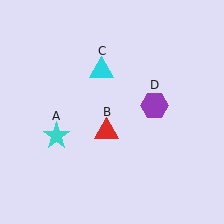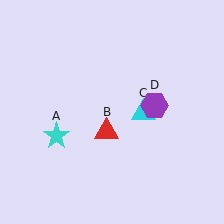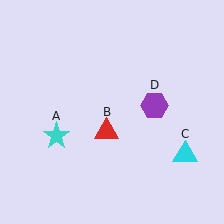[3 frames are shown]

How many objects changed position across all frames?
1 object changed position: cyan triangle (object C).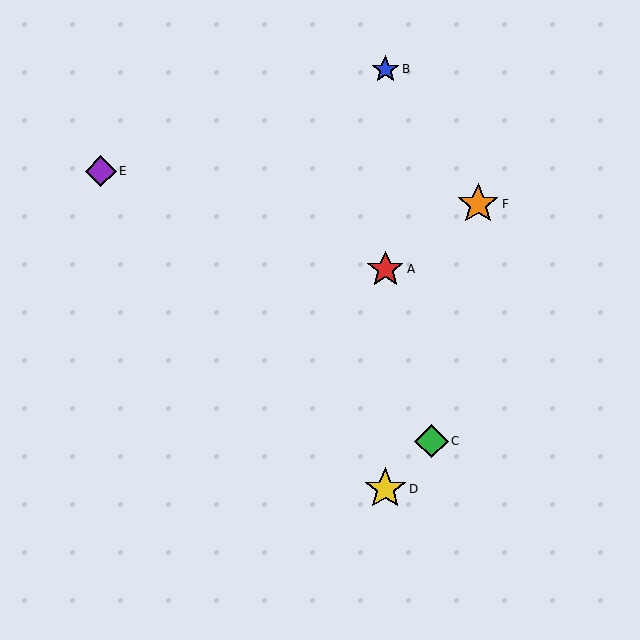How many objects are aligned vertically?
3 objects (A, B, D) are aligned vertically.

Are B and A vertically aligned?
Yes, both are at x≈385.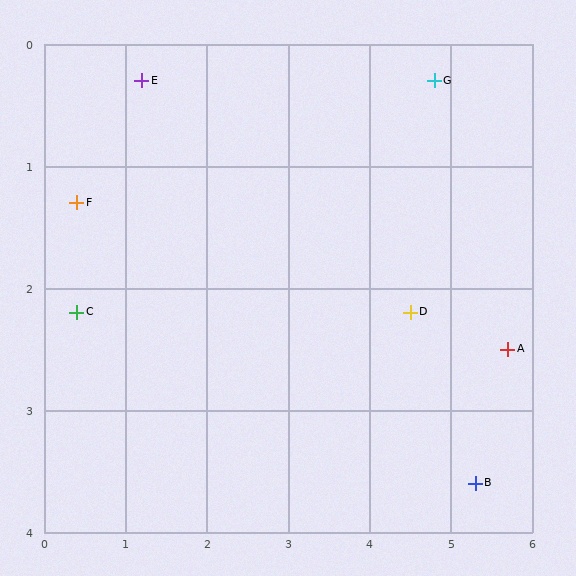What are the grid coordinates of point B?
Point B is at approximately (5.3, 3.6).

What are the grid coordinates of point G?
Point G is at approximately (4.8, 0.3).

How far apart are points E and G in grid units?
Points E and G are about 3.6 grid units apart.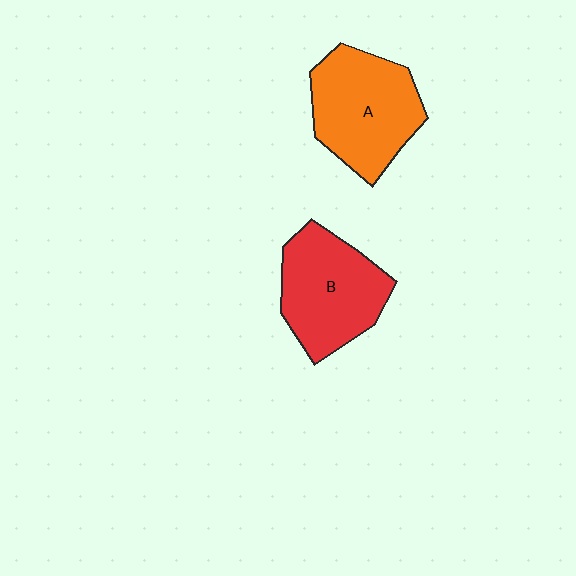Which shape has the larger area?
Shape A (orange).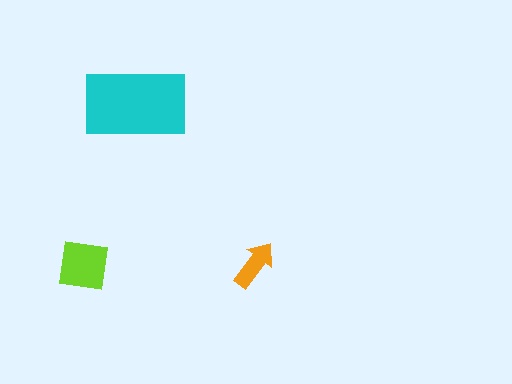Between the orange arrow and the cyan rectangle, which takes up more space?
The cyan rectangle.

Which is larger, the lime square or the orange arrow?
The lime square.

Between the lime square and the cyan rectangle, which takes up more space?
The cyan rectangle.